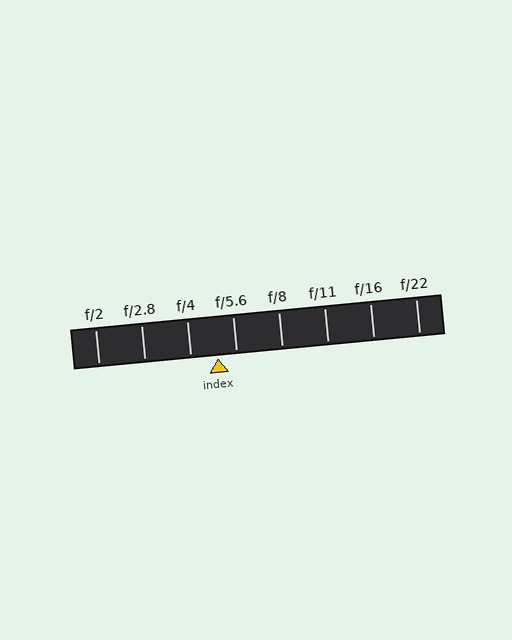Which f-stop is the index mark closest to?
The index mark is closest to f/5.6.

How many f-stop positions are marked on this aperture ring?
There are 8 f-stop positions marked.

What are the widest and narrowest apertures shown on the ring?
The widest aperture shown is f/2 and the narrowest is f/22.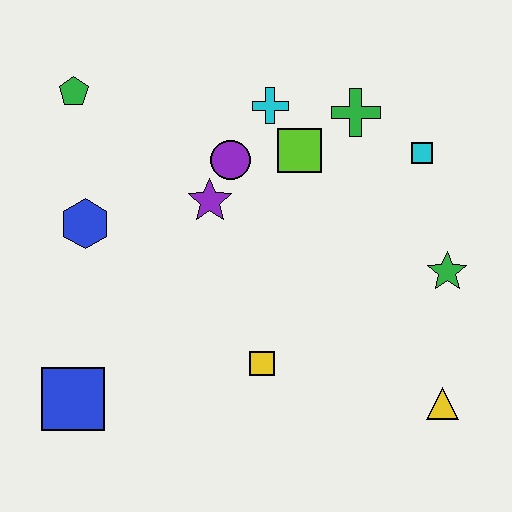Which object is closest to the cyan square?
The green cross is closest to the cyan square.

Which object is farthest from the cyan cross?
The blue square is farthest from the cyan cross.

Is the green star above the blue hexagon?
No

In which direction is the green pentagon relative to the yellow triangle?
The green pentagon is to the left of the yellow triangle.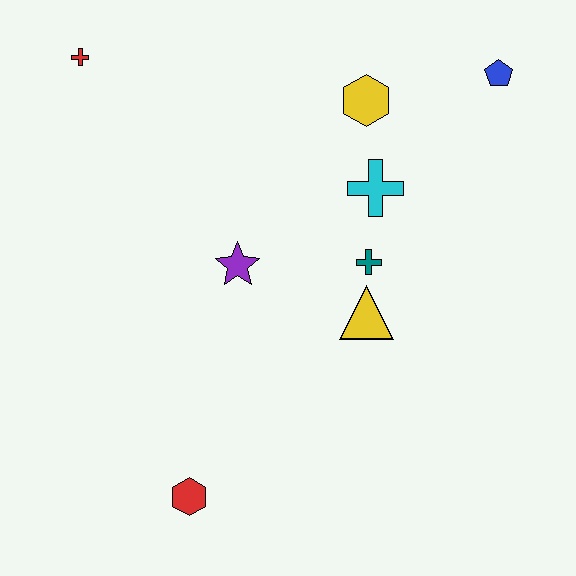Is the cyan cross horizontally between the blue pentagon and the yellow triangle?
Yes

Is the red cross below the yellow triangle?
No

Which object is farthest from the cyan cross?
The red hexagon is farthest from the cyan cross.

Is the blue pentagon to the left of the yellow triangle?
No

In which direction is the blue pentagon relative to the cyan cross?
The blue pentagon is to the right of the cyan cross.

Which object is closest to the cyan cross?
The teal cross is closest to the cyan cross.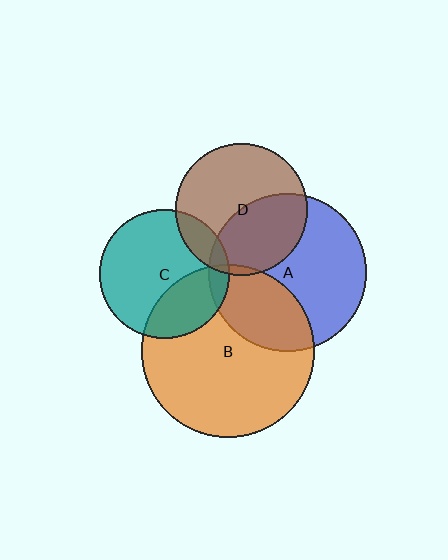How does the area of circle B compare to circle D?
Approximately 1.7 times.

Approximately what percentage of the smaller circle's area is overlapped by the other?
Approximately 15%.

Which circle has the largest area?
Circle B (orange).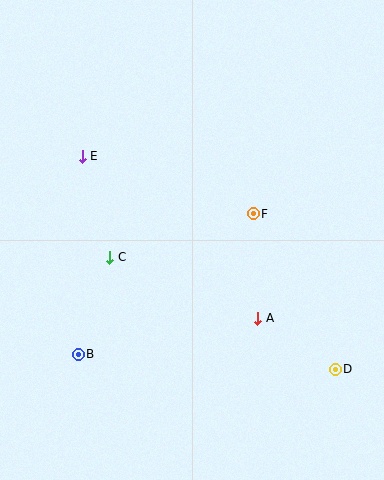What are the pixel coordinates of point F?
Point F is at (253, 214).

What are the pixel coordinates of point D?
Point D is at (335, 369).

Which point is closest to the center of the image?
Point F at (253, 214) is closest to the center.